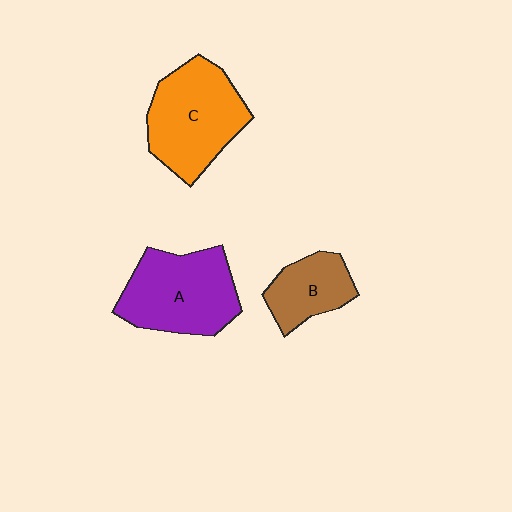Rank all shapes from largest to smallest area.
From largest to smallest: C (orange), A (purple), B (brown).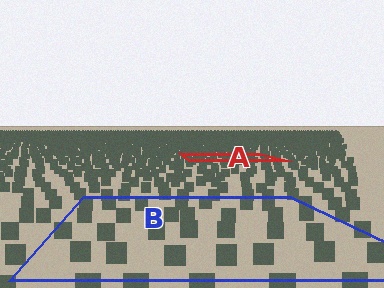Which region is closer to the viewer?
Region B is closer. The texture elements there are larger and more spread out.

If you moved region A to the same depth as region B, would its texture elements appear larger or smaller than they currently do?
They would appear larger. At a closer depth, the same texture elements are projected at a bigger on-screen size.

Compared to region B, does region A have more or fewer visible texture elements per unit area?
Region A has more texture elements per unit area — they are packed more densely because it is farther away.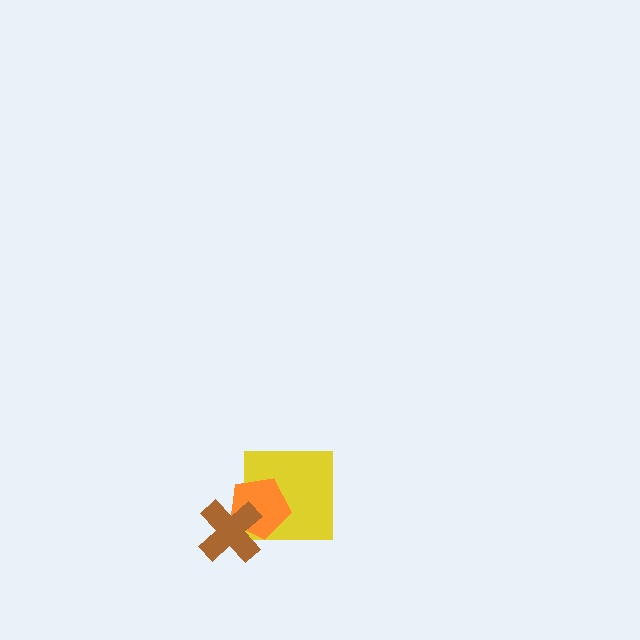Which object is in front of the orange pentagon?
The brown cross is in front of the orange pentagon.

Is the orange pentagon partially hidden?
Yes, it is partially covered by another shape.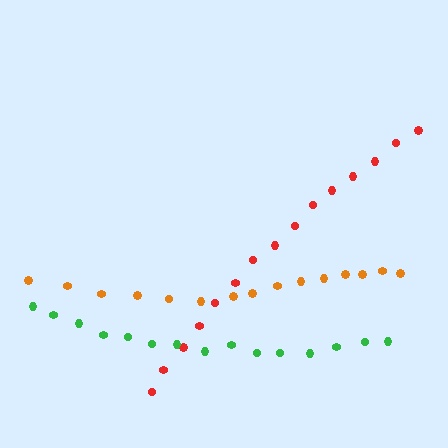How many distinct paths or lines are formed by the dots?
There are 3 distinct paths.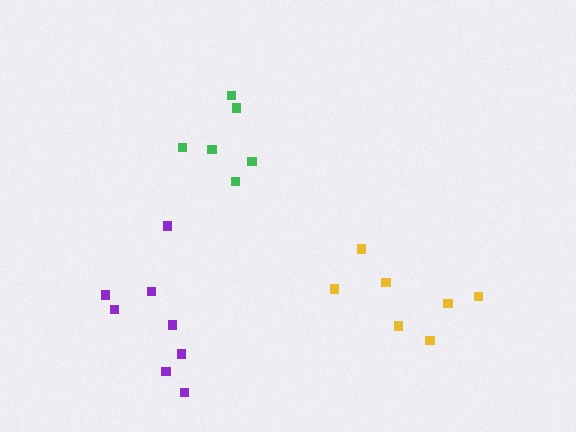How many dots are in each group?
Group 1: 6 dots, Group 2: 8 dots, Group 3: 7 dots (21 total).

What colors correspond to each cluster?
The clusters are colored: green, purple, yellow.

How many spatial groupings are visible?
There are 3 spatial groupings.